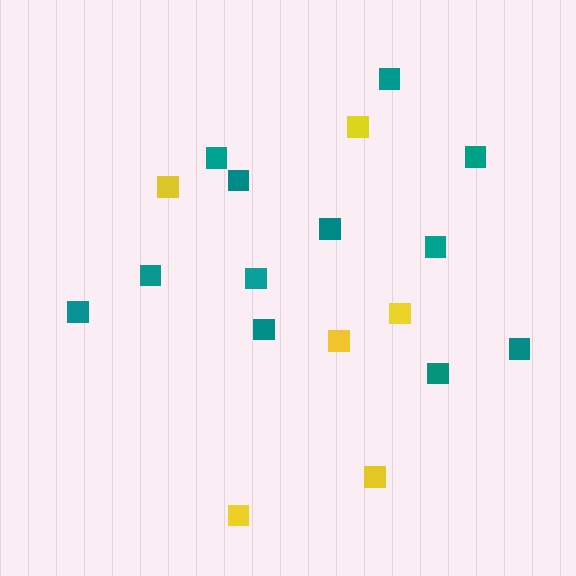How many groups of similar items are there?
There are 2 groups: one group of yellow squares (6) and one group of teal squares (12).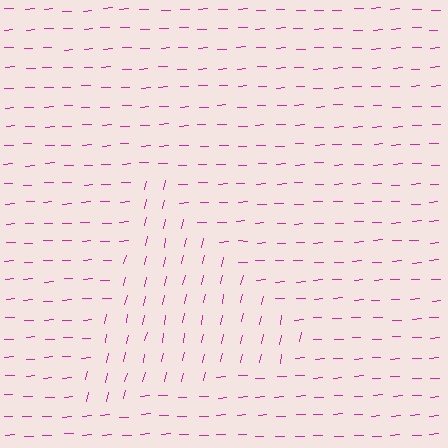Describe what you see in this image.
The image is filled with small magenta line segments. A triangle region in the image has lines oriented differently from the surrounding lines, creating a visible texture boundary.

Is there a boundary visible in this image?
Yes, there is a texture boundary formed by a change in line orientation.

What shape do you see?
I see a triangle.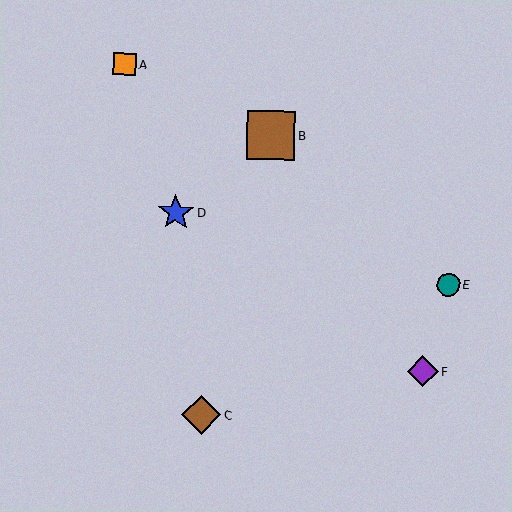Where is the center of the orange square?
The center of the orange square is at (125, 64).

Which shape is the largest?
The brown square (labeled B) is the largest.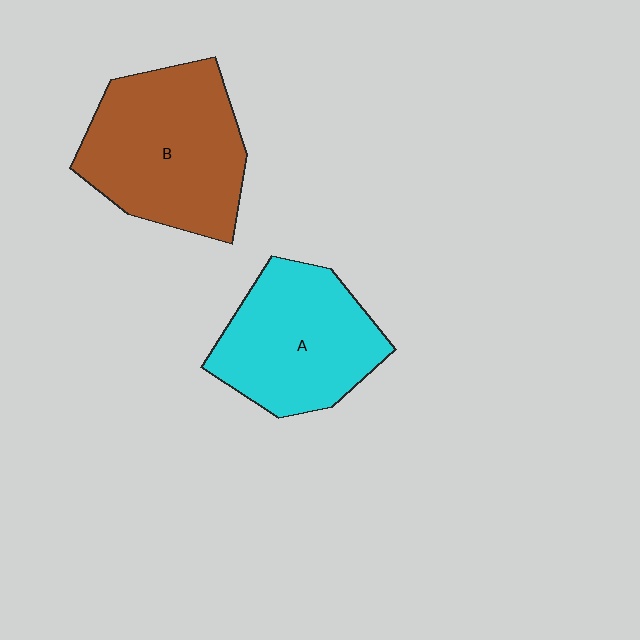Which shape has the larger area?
Shape B (brown).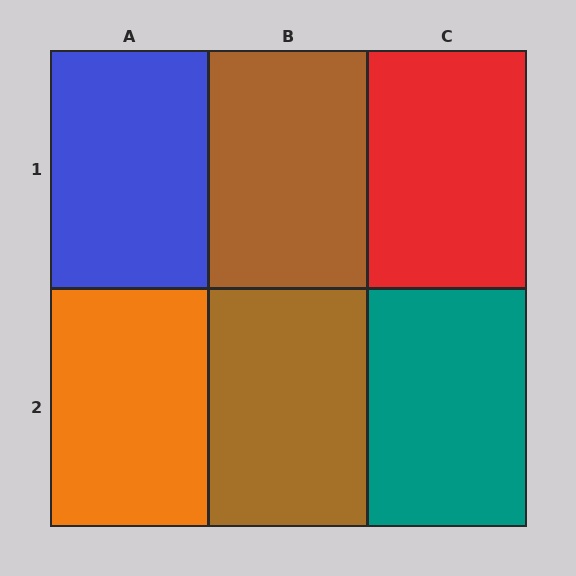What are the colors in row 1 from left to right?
Blue, brown, red.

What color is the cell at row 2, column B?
Brown.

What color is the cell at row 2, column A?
Orange.